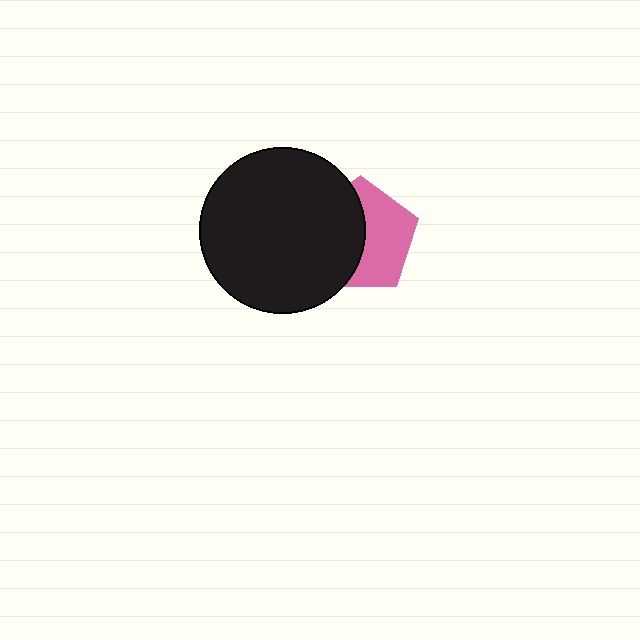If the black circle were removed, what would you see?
You would see the complete pink pentagon.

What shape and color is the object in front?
The object in front is a black circle.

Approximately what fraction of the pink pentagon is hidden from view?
Roughly 49% of the pink pentagon is hidden behind the black circle.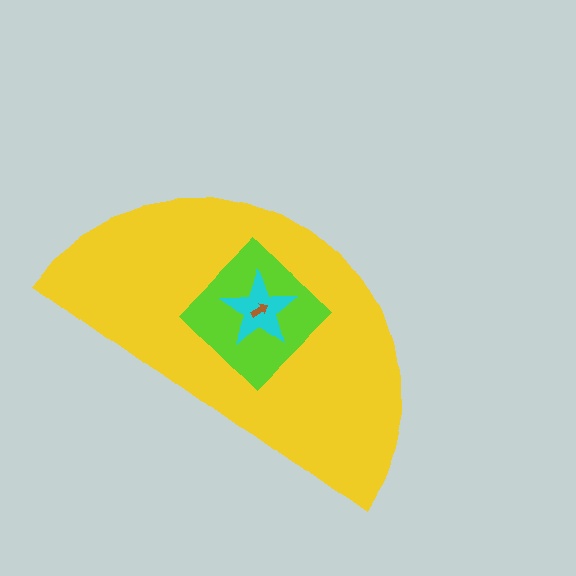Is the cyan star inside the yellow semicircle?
Yes.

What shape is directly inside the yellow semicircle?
The lime diamond.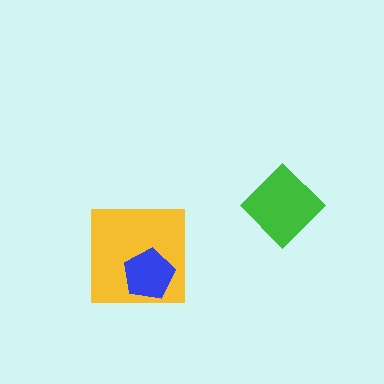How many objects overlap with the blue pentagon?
1 object overlaps with the blue pentagon.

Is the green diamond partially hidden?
No, no other shape covers it.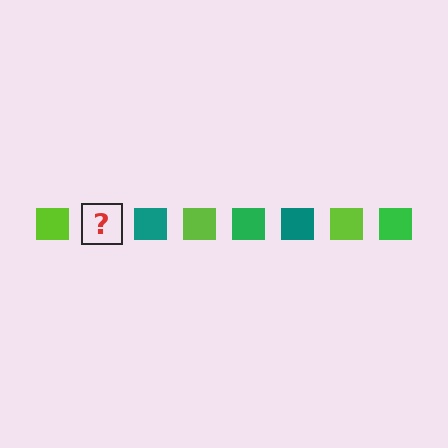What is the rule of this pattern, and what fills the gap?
The rule is that the pattern cycles through lime, green, teal squares. The gap should be filled with a green square.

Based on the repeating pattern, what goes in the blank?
The blank should be a green square.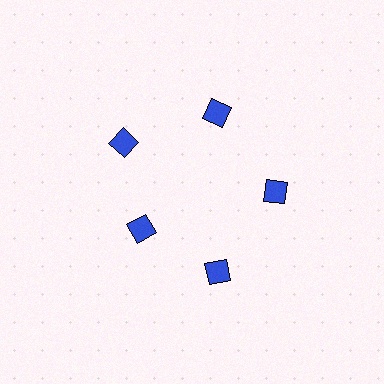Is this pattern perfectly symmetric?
No. The 5 blue squares are arranged in a ring, but one element near the 8 o'clock position is pulled inward toward the center, breaking the 5-fold rotational symmetry.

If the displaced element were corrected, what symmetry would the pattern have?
It would have 5-fold rotational symmetry — the pattern would map onto itself every 72 degrees.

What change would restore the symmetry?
The symmetry would be restored by moving it outward, back onto the ring so that all 5 squares sit at equal angles and equal distance from the center.